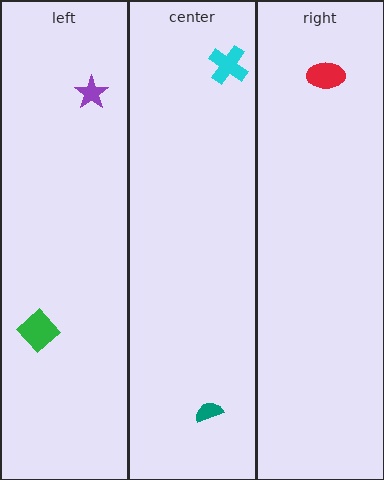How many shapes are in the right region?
1.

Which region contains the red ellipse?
The right region.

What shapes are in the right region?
The red ellipse.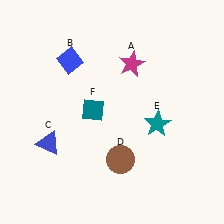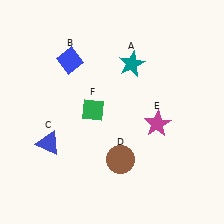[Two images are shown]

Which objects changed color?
A changed from magenta to teal. E changed from teal to magenta. F changed from teal to green.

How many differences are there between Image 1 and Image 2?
There are 3 differences between the two images.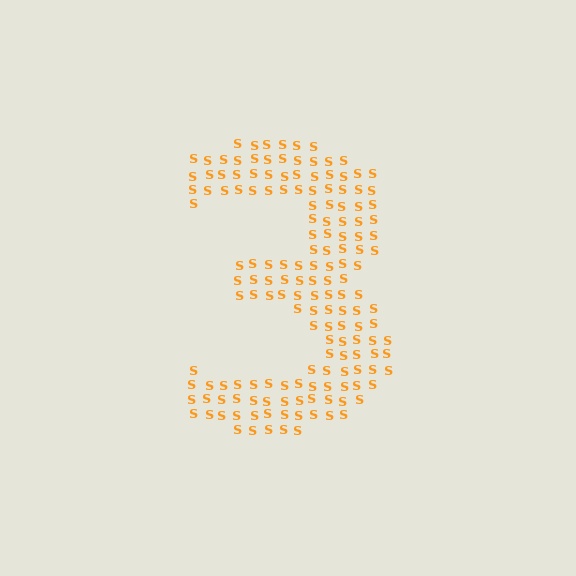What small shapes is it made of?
It is made of small letter S's.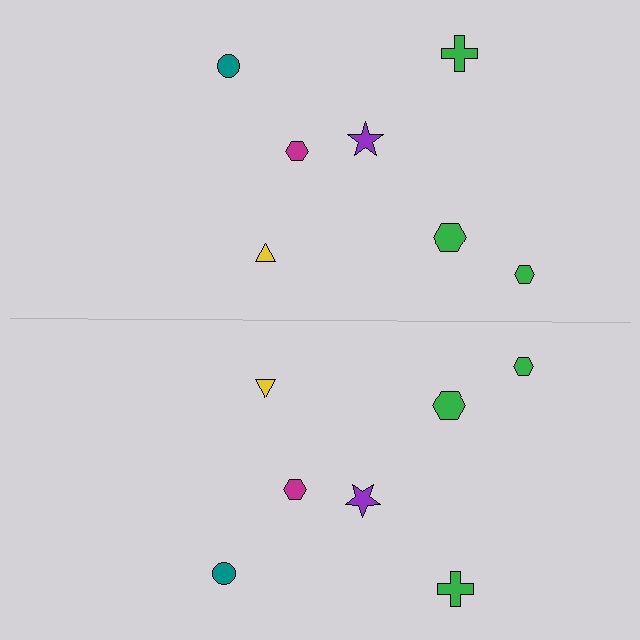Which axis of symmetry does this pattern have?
The pattern has a horizontal axis of symmetry running through the center of the image.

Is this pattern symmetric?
Yes, this pattern has bilateral (reflection) symmetry.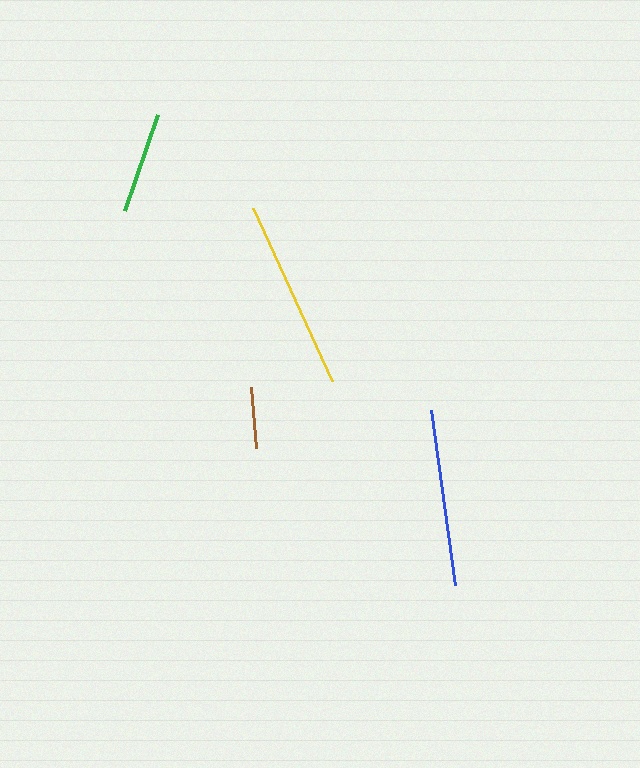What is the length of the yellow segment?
The yellow segment is approximately 190 pixels long.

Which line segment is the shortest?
The brown line is the shortest at approximately 61 pixels.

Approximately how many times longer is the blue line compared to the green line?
The blue line is approximately 1.7 times the length of the green line.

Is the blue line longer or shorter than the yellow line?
The yellow line is longer than the blue line.